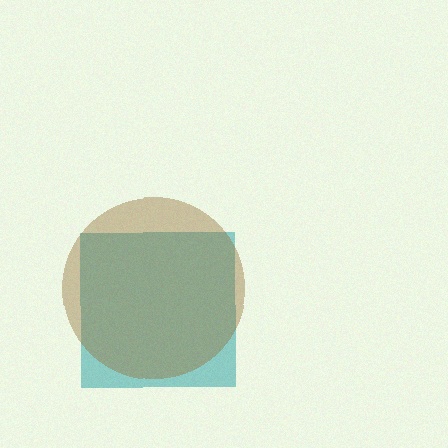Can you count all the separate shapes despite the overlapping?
Yes, there are 2 separate shapes.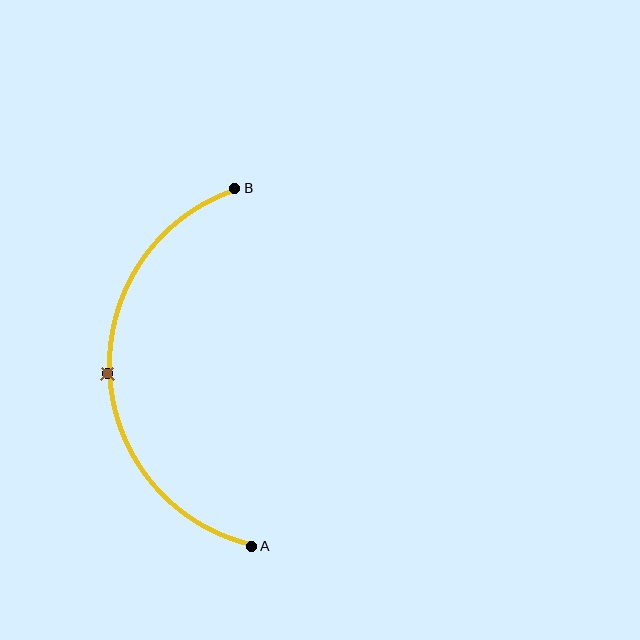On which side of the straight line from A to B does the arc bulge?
The arc bulges to the left of the straight line connecting A and B.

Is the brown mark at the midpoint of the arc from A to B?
Yes. The brown mark lies on the arc at equal arc-length from both A and B — it is the arc midpoint.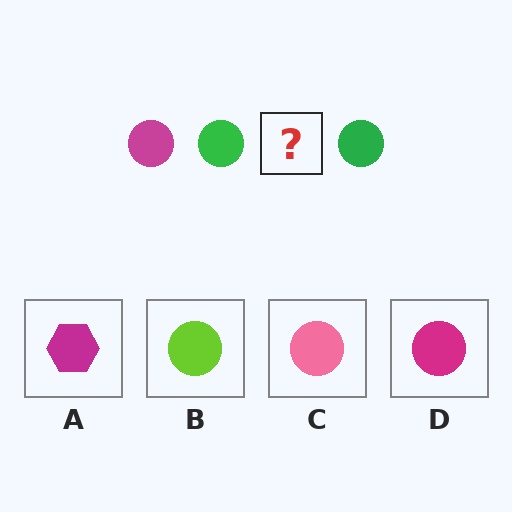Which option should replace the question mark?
Option D.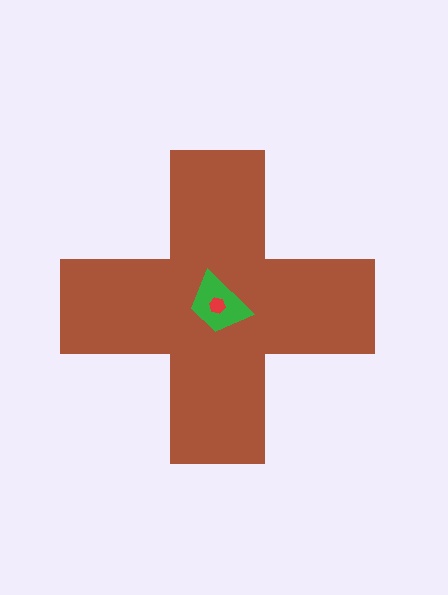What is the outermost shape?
The brown cross.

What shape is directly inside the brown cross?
The green trapezoid.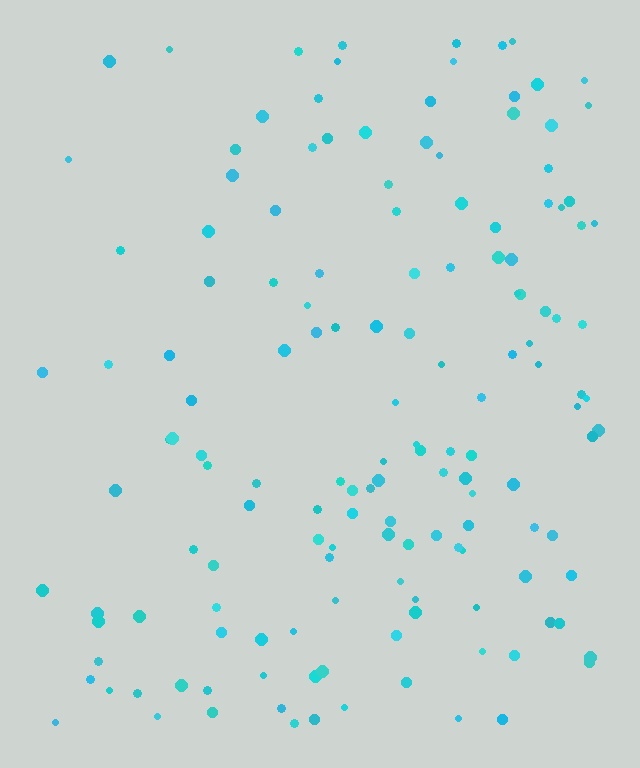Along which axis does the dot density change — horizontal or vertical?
Horizontal.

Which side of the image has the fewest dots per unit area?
The left.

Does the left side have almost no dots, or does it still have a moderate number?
Still a moderate number, just noticeably fewer than the right.